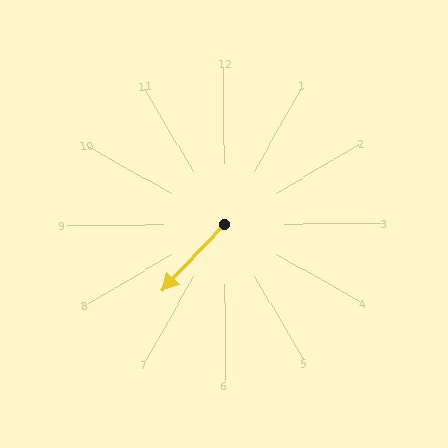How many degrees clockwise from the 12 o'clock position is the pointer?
Approximately 223 degrees.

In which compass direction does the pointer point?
Southwest.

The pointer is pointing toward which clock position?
Roughly 7 o'clock.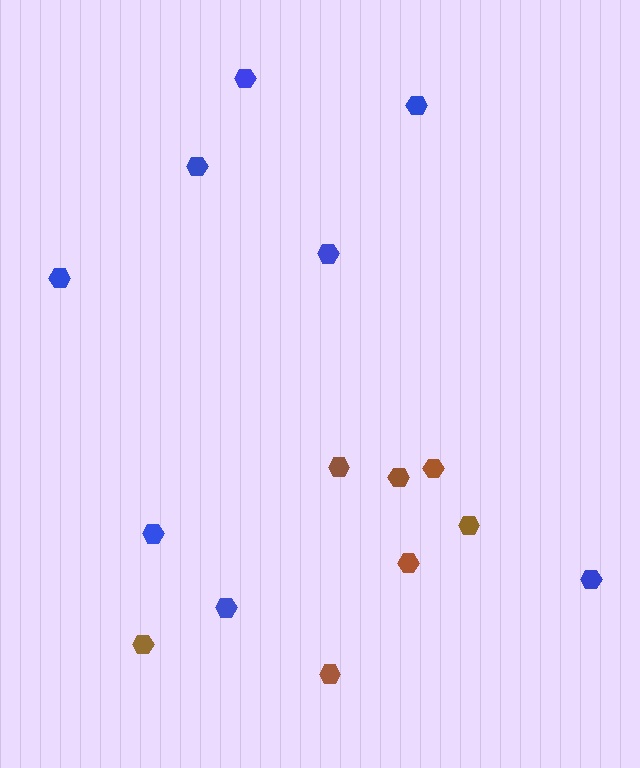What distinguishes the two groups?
There are 2 groups: one group of brown hexagons (7) and one group of blue hexagons (8).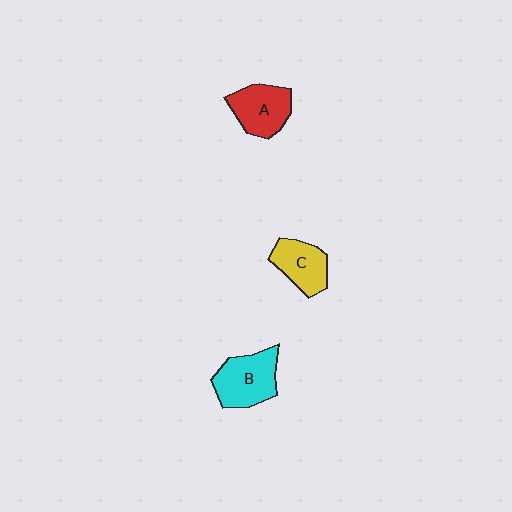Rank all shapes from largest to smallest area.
From largest to smallest: B (cyan), A (red), C (yellow).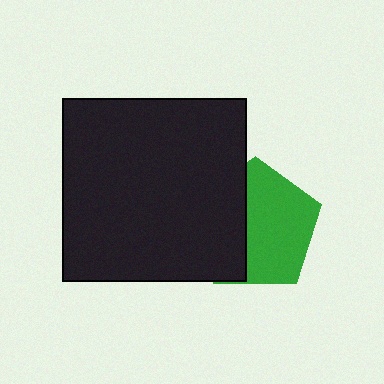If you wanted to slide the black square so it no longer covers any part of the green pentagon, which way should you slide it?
Slide it left — that is the most direct way to separate the two shapes.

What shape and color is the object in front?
The object in front is a black square.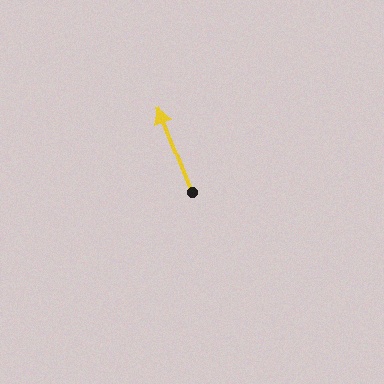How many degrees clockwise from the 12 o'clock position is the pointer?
Approximately 338 degrees.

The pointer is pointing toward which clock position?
Roughly 11 o'clock.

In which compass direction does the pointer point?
North.